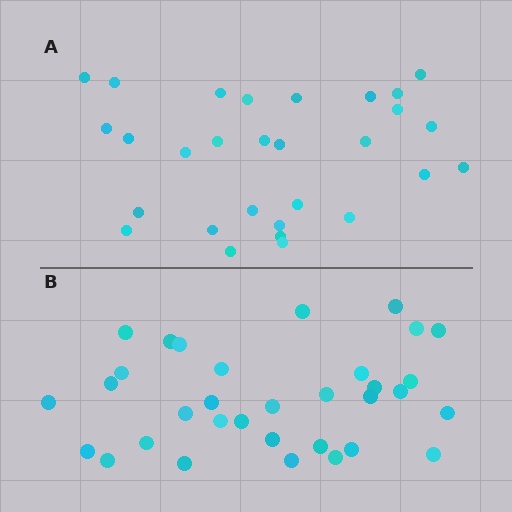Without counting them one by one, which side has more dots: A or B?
Region B (the bottom region) has more dots.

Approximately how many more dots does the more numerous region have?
Region B has about 4 more dots than region A.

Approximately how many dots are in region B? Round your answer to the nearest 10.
About 30 dots. (The exact count is 33, which rounds to 30.)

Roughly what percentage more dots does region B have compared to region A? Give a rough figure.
About 15% more.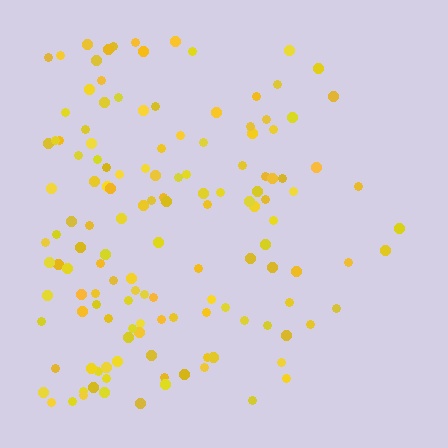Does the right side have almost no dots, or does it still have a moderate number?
Still a moderate number, just noticeably fewer than the left.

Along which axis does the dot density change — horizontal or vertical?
Horizontal.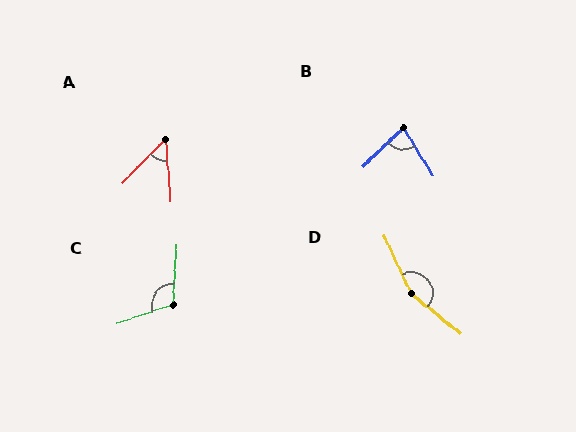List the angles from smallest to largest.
A (48°), B (78°), C (112°), D (154°).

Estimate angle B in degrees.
Approximately 78 degrees.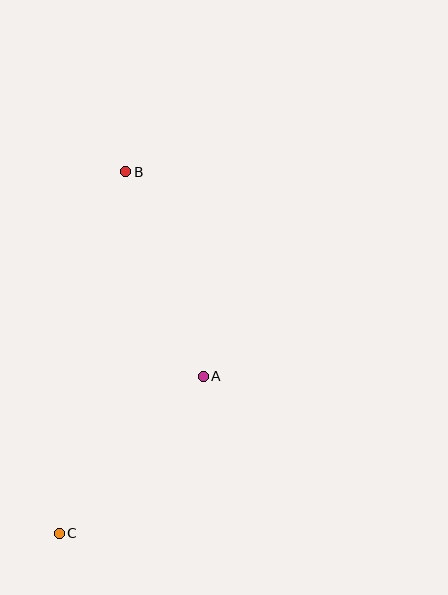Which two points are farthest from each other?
Points B and C are farthest from each other.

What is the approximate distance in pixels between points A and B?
The distance between A and B is approximately 219 pixels.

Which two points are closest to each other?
Points A and C are closest to each other.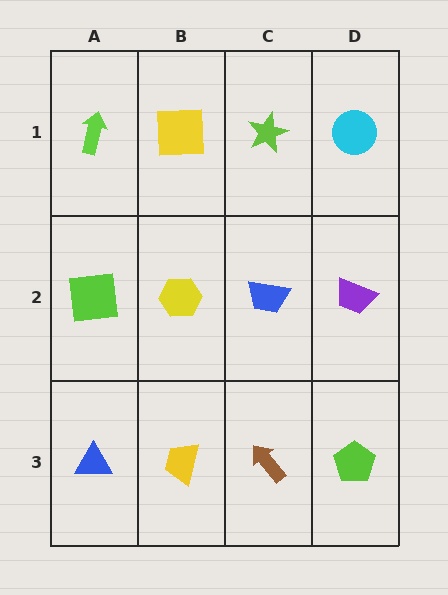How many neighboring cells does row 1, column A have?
2.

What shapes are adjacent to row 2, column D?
A cyan circle (row 1, column D), a lime pentagon (row 3, column D), a blue trapezoid (row 2, column C).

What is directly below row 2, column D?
A lime pentagon.